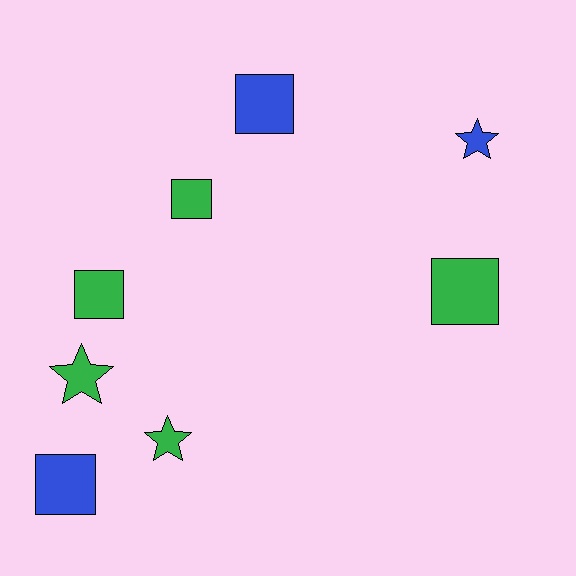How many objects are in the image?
There are 8 objects.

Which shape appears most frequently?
Square, with 5 objects.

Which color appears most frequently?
Green, with 5 objects.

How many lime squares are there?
There are no lime squares.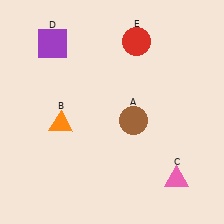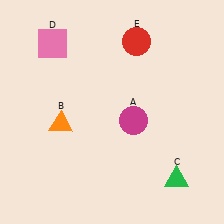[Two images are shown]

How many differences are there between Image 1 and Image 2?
There are 3 differences between the two images.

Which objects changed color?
A changed from brown to magenta. C changed from pink to green. D changed from purple to pink.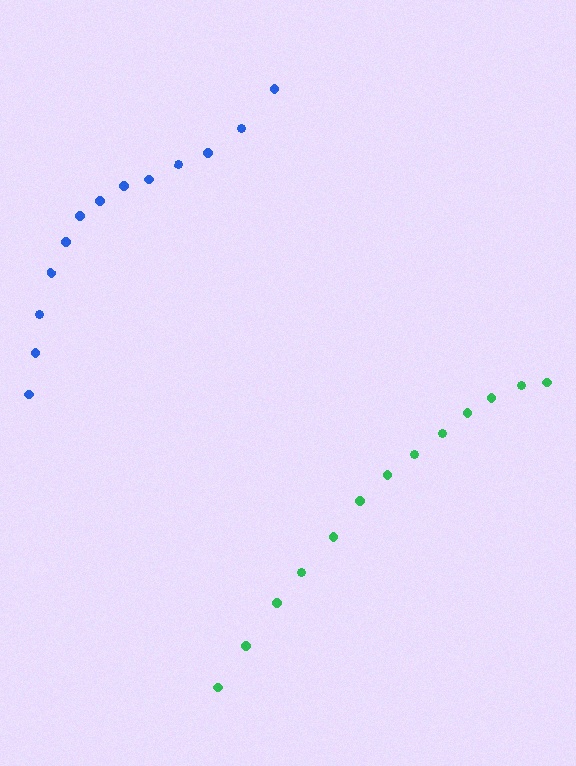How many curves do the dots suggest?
There are 2 distinct paths.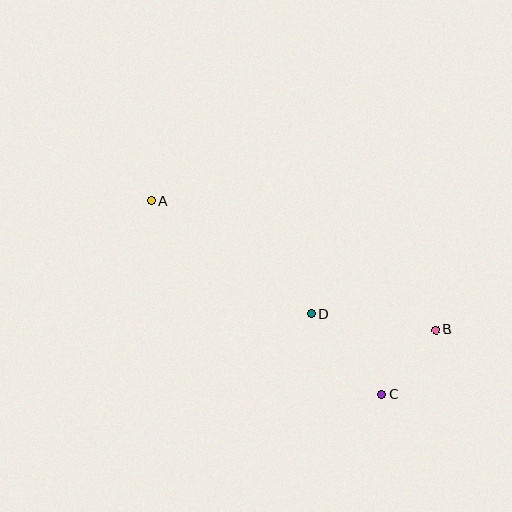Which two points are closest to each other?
Points B and C are closest to each other.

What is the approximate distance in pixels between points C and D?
The distance between C and D is approximately 107 pixels.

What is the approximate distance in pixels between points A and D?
The distance between A and D is approximately 196 pixels.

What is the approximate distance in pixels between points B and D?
The distance between B and D is approximately 125 pixels.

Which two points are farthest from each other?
Points A and B are farthest from each other.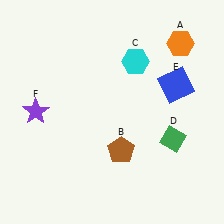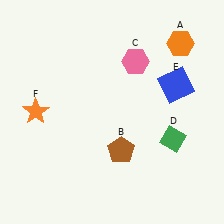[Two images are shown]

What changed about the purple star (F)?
In Image 1, F is purple. In Image 2, it changed to orange.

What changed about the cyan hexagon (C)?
In Image 1, C is cyan. In Image 2, it changed to pink.